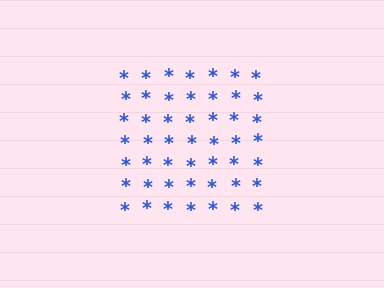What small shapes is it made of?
It is made of small asterisks.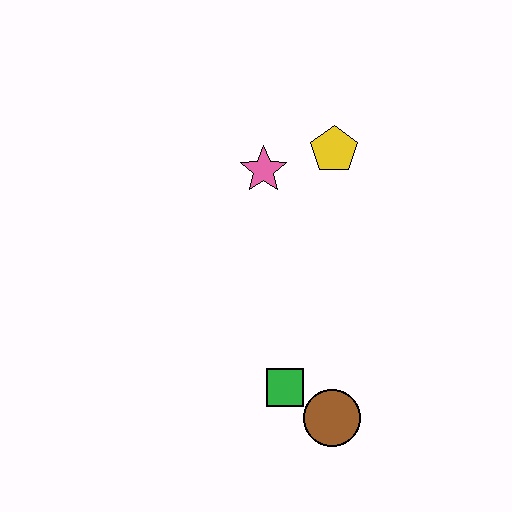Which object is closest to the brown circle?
The green square is closest to the brown circle.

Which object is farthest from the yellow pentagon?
The brown circle is farthest from the yellow pentagon.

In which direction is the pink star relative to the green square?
The pink star is above the green square.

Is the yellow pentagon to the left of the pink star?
No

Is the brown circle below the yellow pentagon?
Yes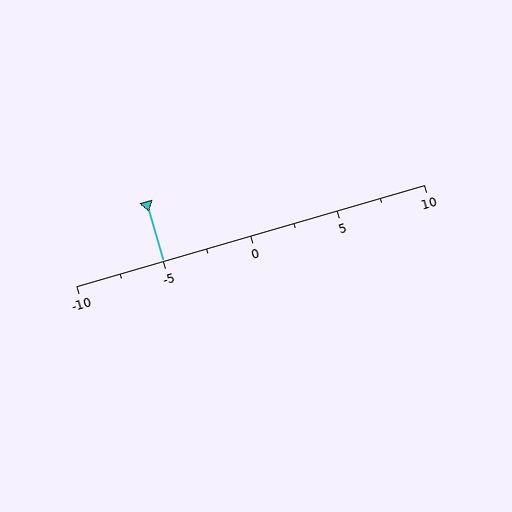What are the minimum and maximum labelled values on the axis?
The axis runs from -10 to 10.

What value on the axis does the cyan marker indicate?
The marker indicates approximately -5.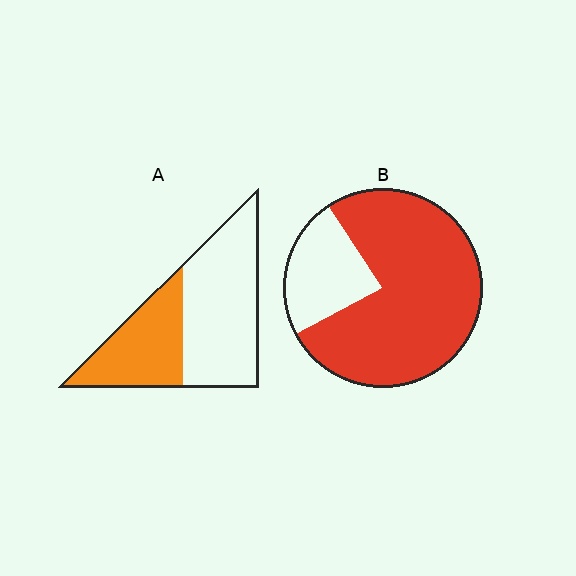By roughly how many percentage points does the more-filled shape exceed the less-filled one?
By roughly 40 percentage points (B over A).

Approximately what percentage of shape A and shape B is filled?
A is approximately 40% and B is approximately 75%.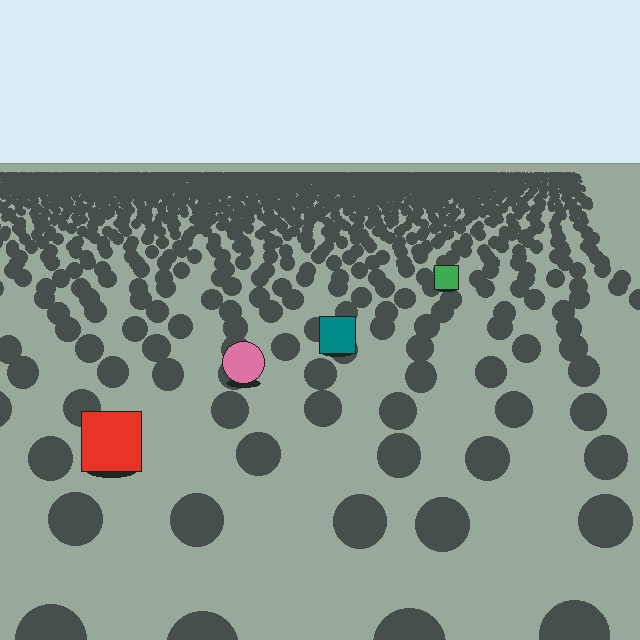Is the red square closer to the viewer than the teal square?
Yes. The red square is closer — you can tell from the texture gradient: the ground texture is coarser near it.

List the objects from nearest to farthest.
From nearest to farthest: the red square, the pink circle, the teal square, the green square.